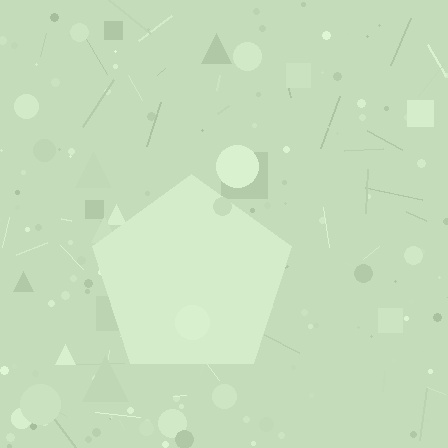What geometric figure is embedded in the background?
A pentagon is embedded in the background.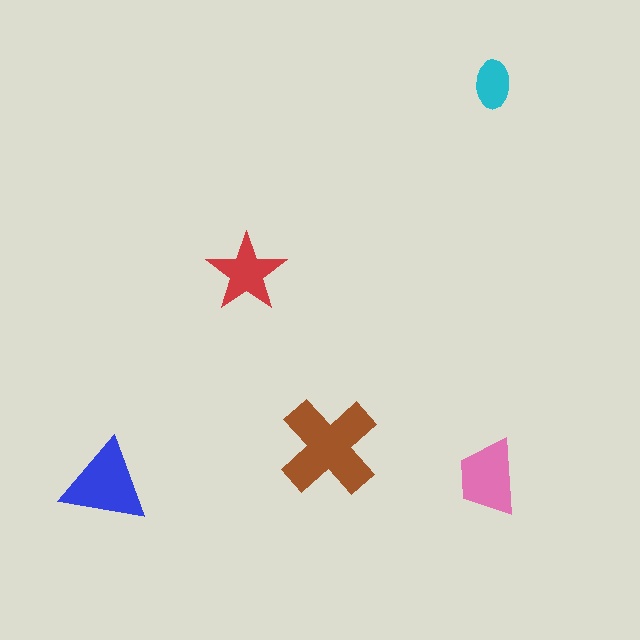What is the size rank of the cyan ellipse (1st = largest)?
5th.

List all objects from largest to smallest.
The brown cross, the blue triangle, the pink trapezoid, the red star, the cyan ellipse.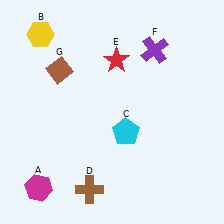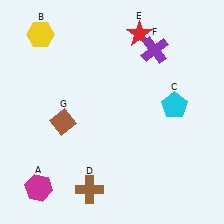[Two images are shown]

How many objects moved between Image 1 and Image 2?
3 objects moved between the two images.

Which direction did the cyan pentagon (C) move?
The cyan pentagon (C) moved right.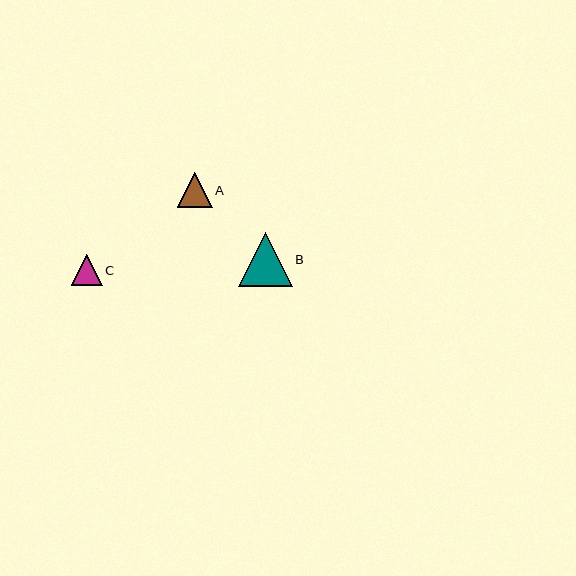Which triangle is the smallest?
Triangle C is the smallest with a size of approximately 31 pixels.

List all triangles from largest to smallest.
From largest to smallest: B, A, C.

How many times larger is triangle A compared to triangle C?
Triangle A is approximately 1.1 times the size of triangle C.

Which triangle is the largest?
Triangle B is the largest with a size of approximately 54 pixels.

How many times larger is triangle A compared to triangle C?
Triangle A is approximately 1.1 times the size of triangle C.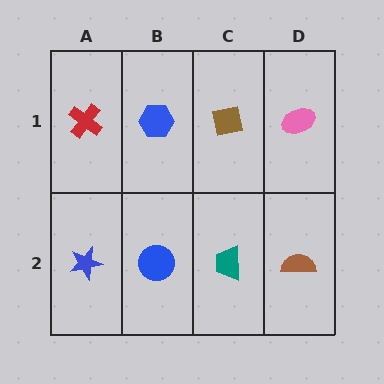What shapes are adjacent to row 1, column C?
A teal trapezoid (row 2, column C), a blue hexagon (row 1, column B), a pink ellipse (row 1, column D).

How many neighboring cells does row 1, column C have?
3.